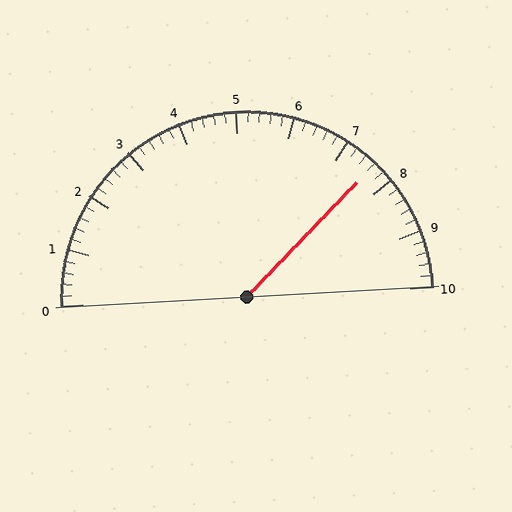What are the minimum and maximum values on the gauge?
The gauge ranges from 0 to 10.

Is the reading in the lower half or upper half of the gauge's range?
The reading is in the upper half of the range (0 to 10).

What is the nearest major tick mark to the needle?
The nearest major tick mark is 8.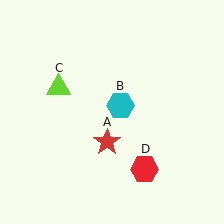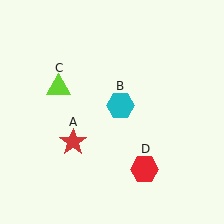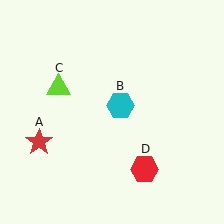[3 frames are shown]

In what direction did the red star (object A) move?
The red star (object A) moved left.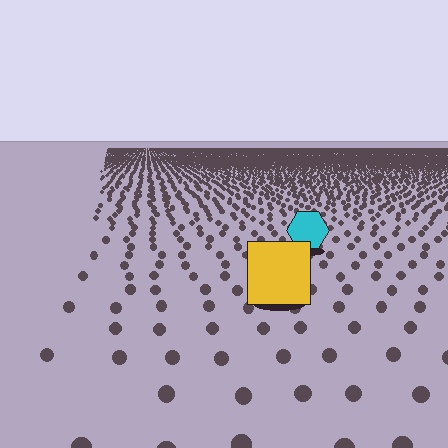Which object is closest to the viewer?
The yellow square is closest. The texture marks near it are larger and more spread out.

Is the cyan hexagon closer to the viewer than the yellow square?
No. The yellow square is closer — you can tell from the texture gradient: the ground texture is coarser near it.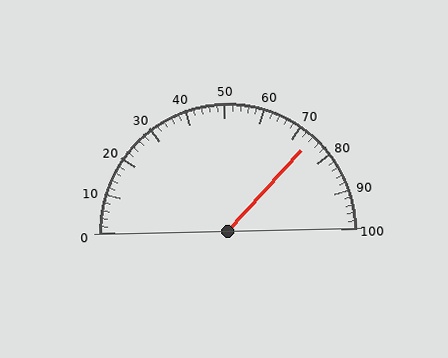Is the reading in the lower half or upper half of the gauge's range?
The reading is in the upper half of the range (0 to 100).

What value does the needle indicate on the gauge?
The needle indicates approximately 74.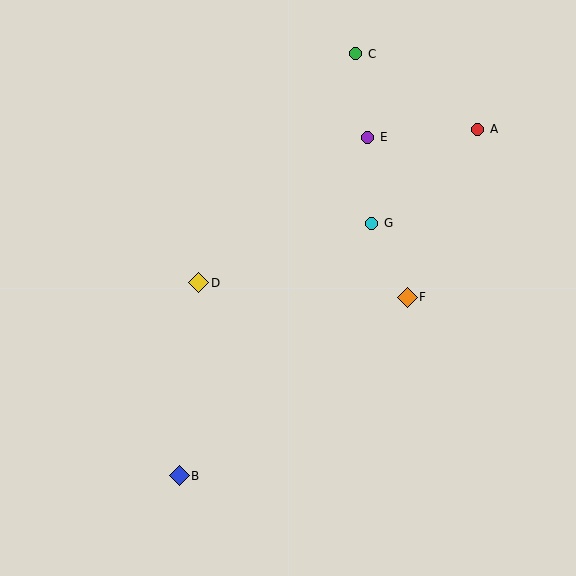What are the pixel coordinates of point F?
Point F is at (407, 297).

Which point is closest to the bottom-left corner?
Point B is closest to the bottom-left corner.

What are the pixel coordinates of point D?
Point D is at (199, 283).